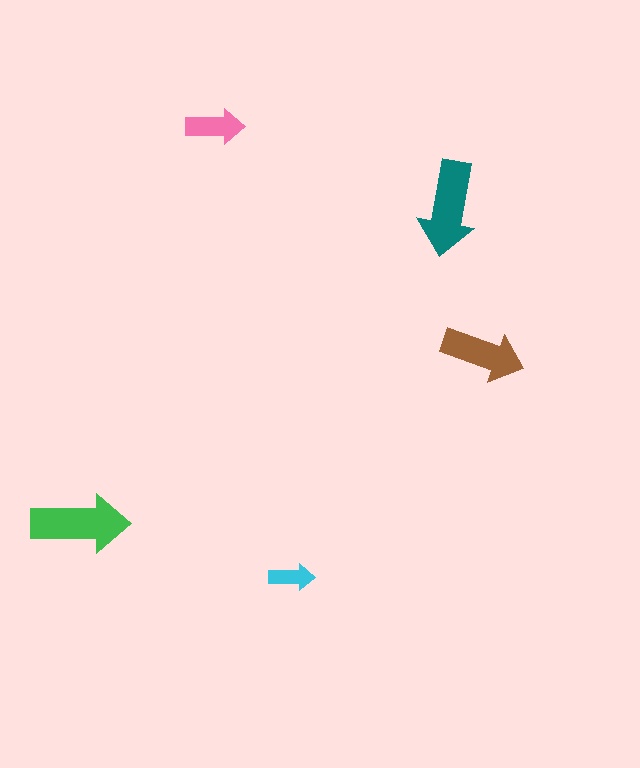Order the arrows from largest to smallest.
the green one, the teal one, the brown one, the pink one, the cyan one.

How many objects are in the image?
There are 5 objects in the image.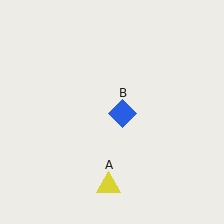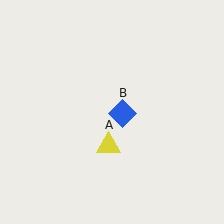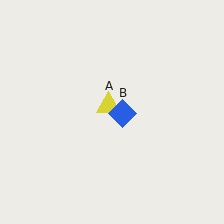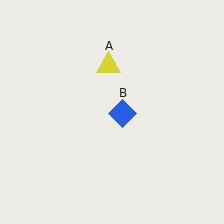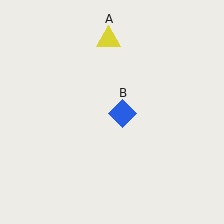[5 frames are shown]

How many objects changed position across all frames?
1 object changed position: yellow triangle (object A).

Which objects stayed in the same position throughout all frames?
Blue diamond (object B) remained stationary.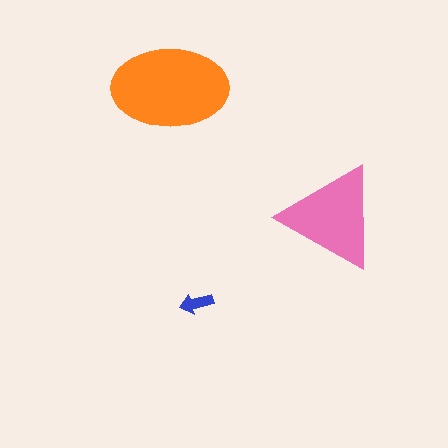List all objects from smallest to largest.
The blue arrow, the pink triangle, the orange ellipse.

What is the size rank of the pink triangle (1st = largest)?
2nd.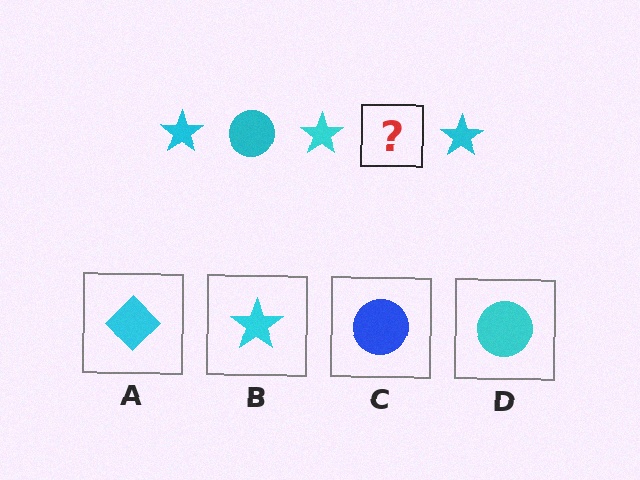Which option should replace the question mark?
Option D.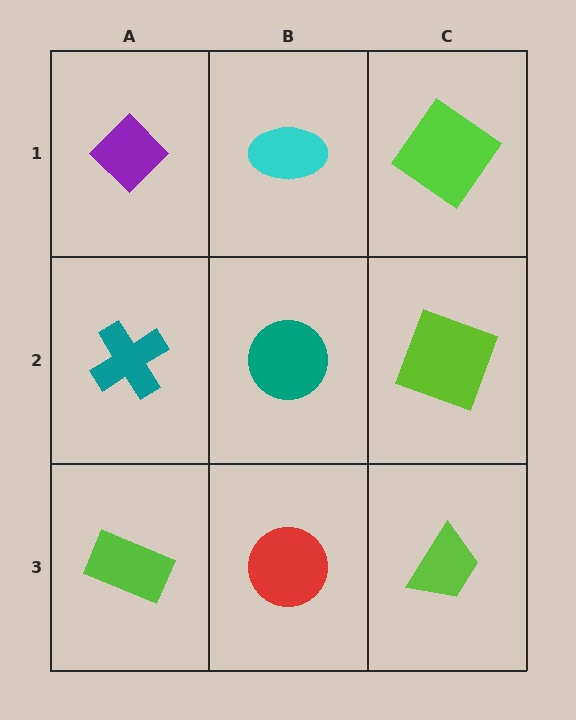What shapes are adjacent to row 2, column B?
A cyan ellipse (row 1, column B), a red circle (row 3, column B), a teal cross (row 2, column A), a lime square (row 2, column C).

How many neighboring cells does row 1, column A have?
2.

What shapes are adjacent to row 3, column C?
A lime square (row 2, column C), a red circle (row 3, column B).